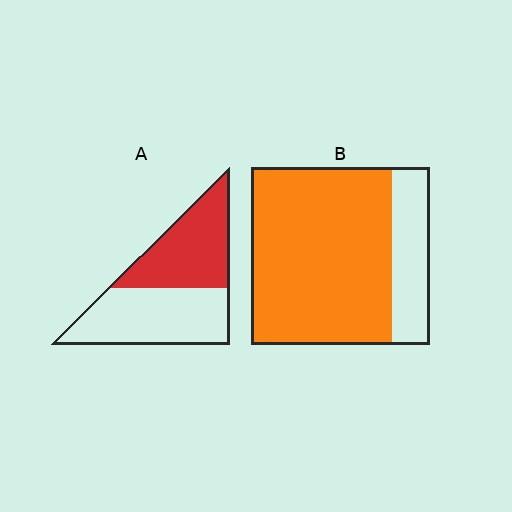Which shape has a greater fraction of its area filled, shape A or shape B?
Shape B.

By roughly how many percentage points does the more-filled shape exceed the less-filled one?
By roughly 30 percentage points (B over A).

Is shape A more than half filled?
Roughly half.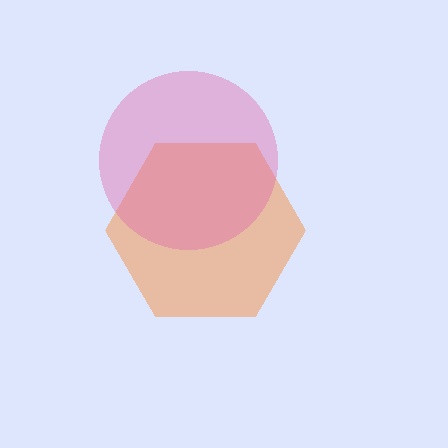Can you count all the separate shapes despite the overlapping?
Yes, there are 2 separate shapes.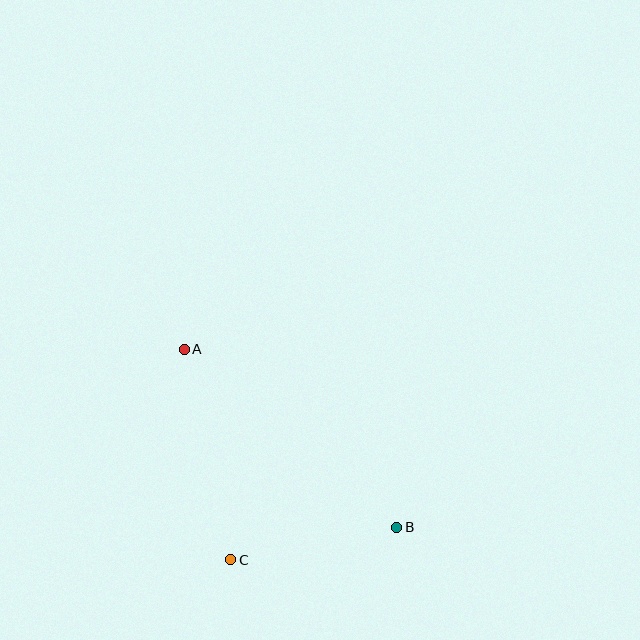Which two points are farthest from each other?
Points A and B are farthest from each other.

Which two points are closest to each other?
Points B and C are closest to each other.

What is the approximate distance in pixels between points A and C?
The distance between A and C is approximately 215 pixels.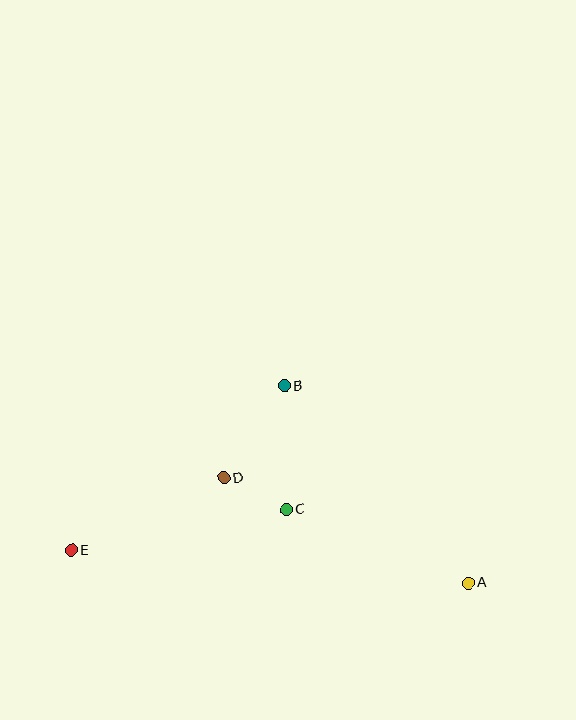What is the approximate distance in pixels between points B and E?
The distance between B and E is approximately 269 pixels.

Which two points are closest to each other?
Points C and D are closest to each other.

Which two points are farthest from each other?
Points A and E are farthest from each other.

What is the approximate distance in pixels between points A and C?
The distance between A and C is approximately 196 pixels.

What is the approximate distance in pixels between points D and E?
The distance between D and E is approximately 169 pixels.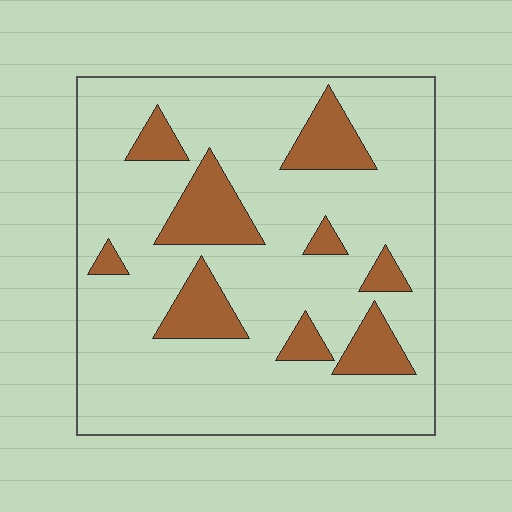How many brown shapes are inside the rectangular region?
9.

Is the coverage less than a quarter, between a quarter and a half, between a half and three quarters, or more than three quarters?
Less than a quarter.